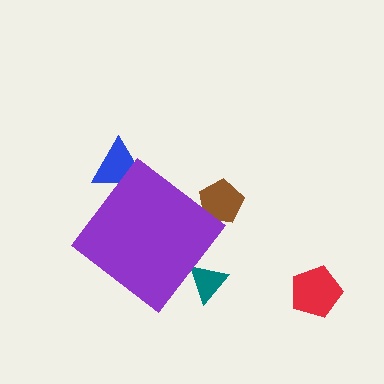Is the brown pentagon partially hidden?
Yes, the brown pentagon is partially hidden behind the purple diamond.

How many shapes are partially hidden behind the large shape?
3 shapes are partially hidden.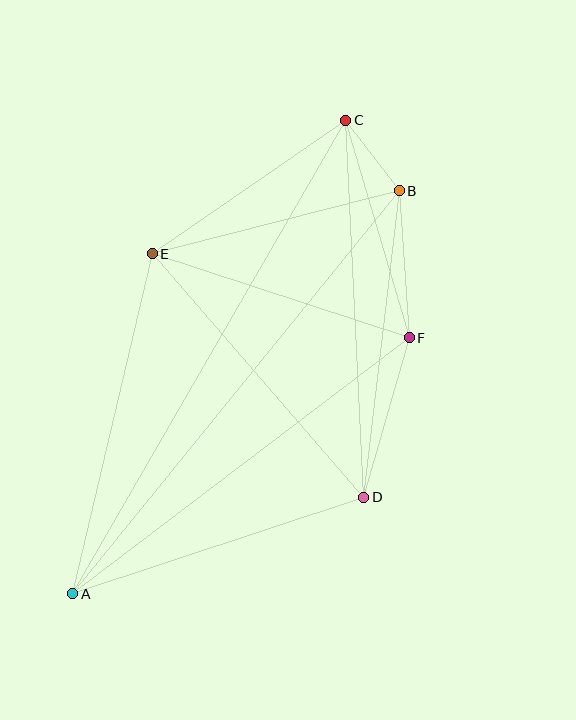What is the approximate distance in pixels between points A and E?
The distance between A and E is approximately 349 pixels.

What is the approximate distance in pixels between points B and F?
The distance between B and F is approximately 147 pixels.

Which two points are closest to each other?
Points B and C are closest to each other.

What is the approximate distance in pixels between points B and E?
The distance between B and E is approximately 255 pixels.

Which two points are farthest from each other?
Points A and C are farthest from each other.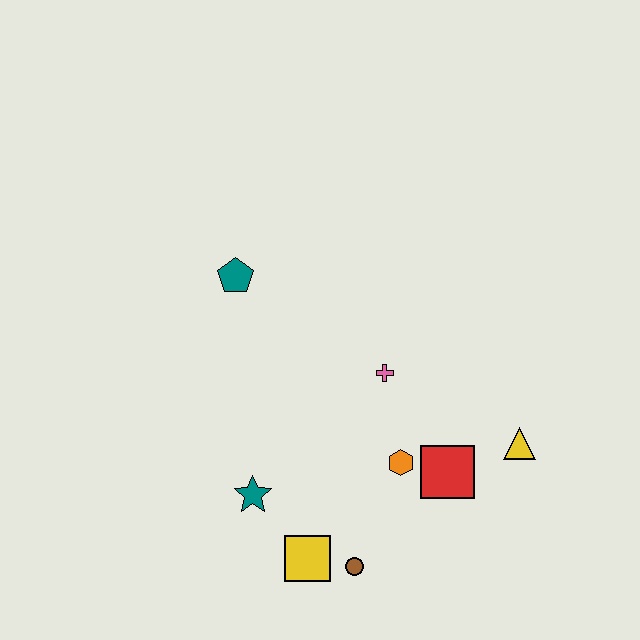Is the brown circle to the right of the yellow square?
Yes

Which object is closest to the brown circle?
The yellow square is closest to the brown circle.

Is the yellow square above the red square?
No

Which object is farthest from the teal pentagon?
The yellow triangle is farthest from the teal pentagon.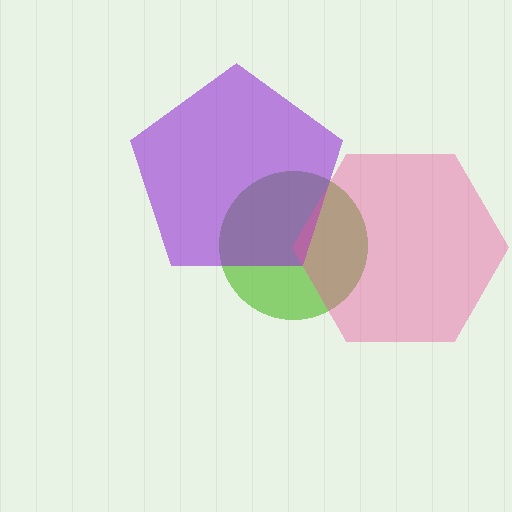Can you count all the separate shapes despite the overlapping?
Yes, there are 3 separate shapes.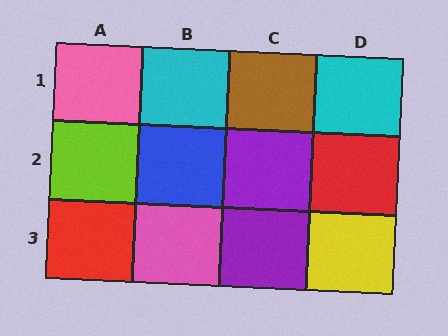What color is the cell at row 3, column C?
Purple.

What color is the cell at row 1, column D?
Cyan.